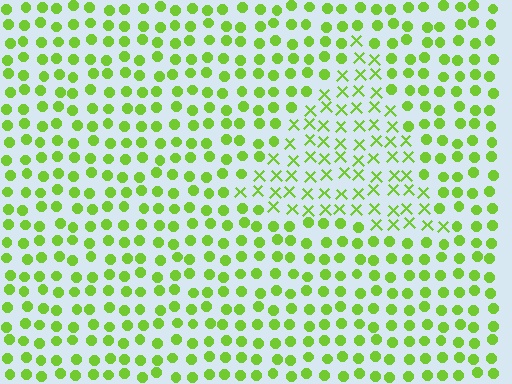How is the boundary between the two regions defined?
The boundary is defined by a change in element shape: X marks inside vs. circles outside. All elements share the same color and spacing.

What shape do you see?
I see a triangle.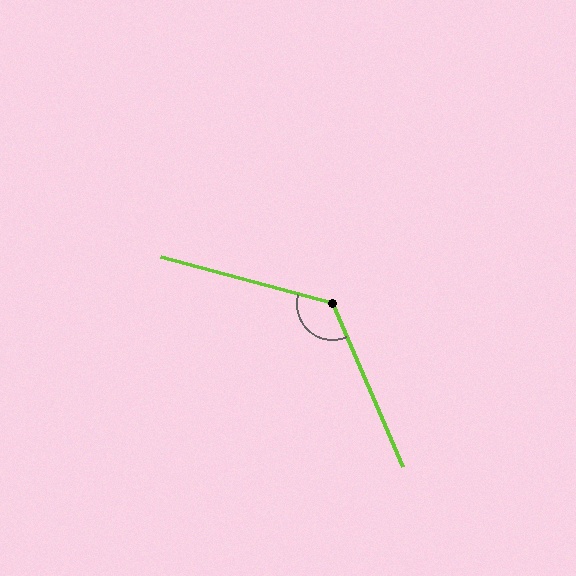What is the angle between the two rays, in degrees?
Approximately 129 degrees.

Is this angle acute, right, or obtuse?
It is obtuse.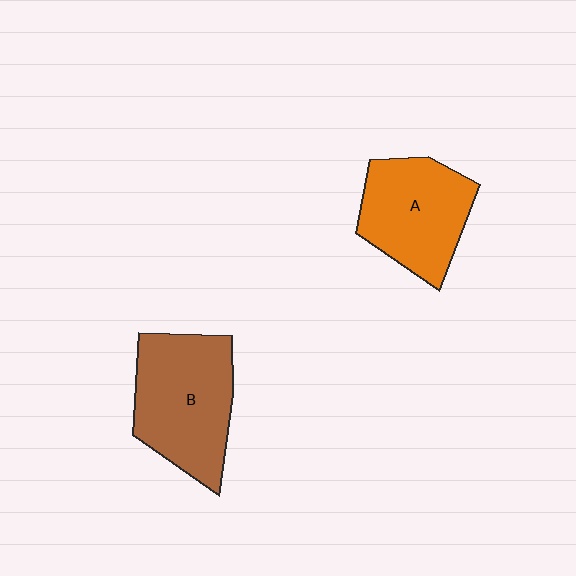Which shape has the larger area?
Shape B (brown).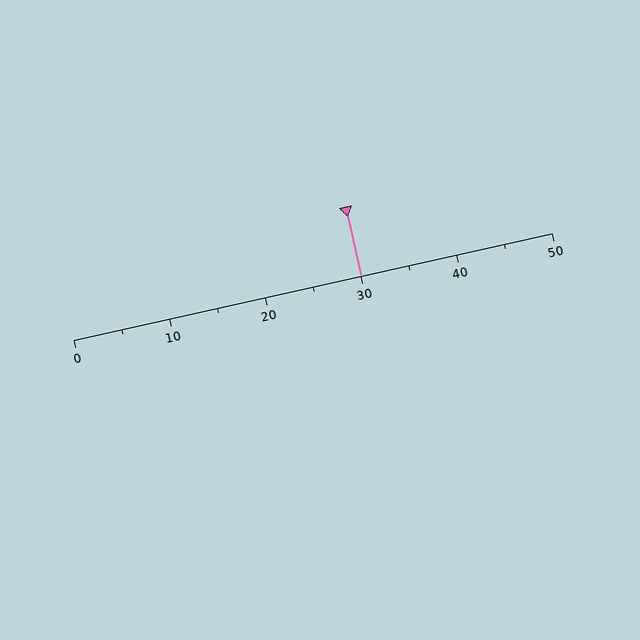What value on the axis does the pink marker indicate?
The marker indicates approximately 30.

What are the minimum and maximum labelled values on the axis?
The axis runs from 0 to 50.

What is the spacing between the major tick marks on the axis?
The major ticks are spaced 10 apart.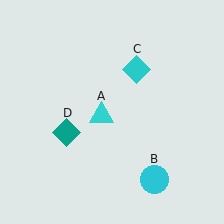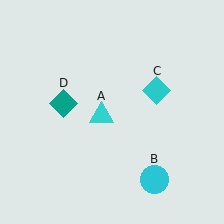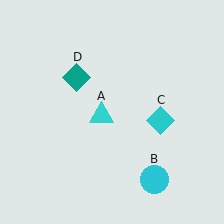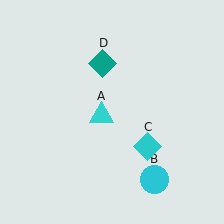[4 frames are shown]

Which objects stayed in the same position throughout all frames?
Cyan triangle (object A) and cyan circle (object B) remained stationary.